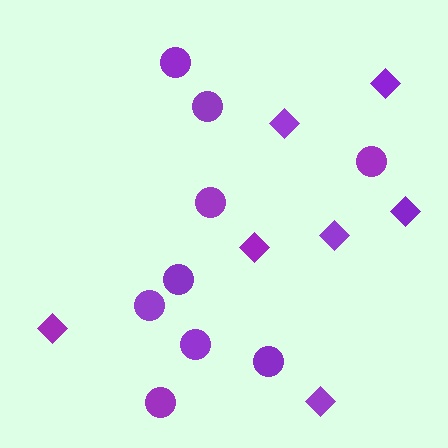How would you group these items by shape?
There are 2 groups: one group of circles (9) and one group of diamonds (7).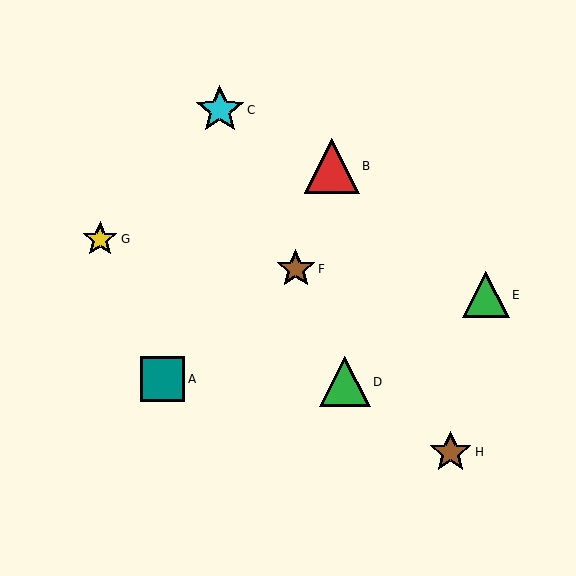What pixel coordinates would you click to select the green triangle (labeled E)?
Click at (486, 295) to select the green triangle E.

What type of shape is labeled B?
Shape B is a red triangle.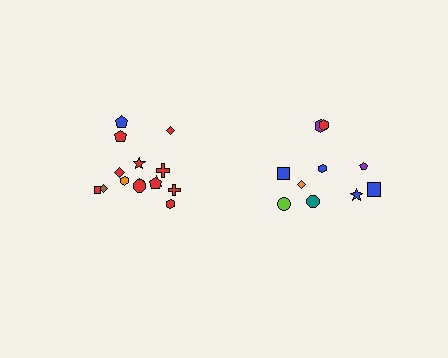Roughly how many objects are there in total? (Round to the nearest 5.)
Roughly 25 objects in total.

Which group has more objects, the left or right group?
The left group.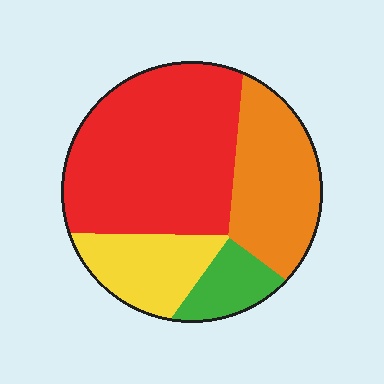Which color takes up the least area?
Green, at roughly 10%.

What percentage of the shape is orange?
Orange covers about 25% of the shape.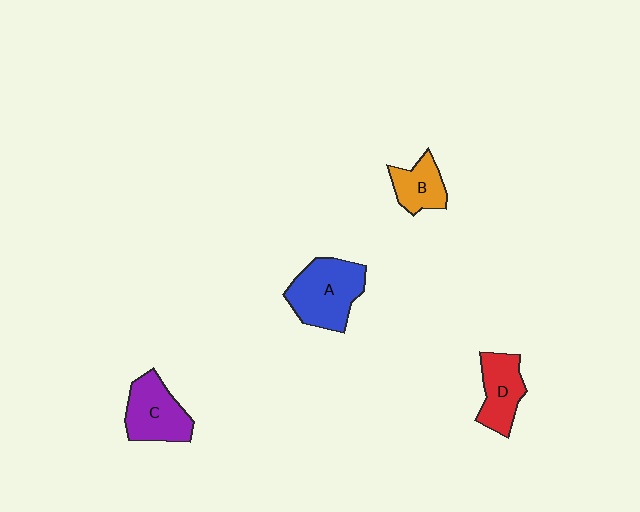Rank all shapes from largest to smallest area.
From largest to smallest: A (blue), C (purple), D (red), B (orange).